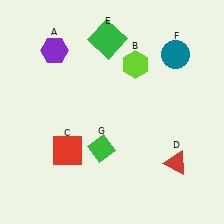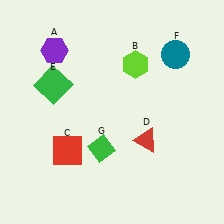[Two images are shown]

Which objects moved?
The objects that moved are: the red triangle (D), the green square (E).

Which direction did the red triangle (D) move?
The red triangle (D) moved left.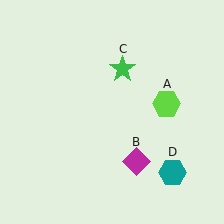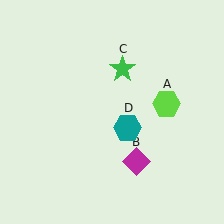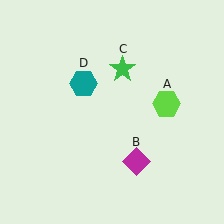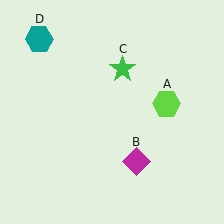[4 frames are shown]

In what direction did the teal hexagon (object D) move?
The teal hexagon (object D) moved up and to the left.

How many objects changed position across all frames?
1 object changed position: teal hexagon (object D).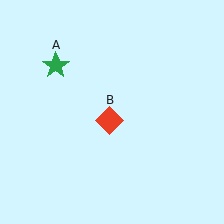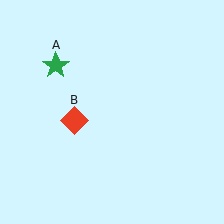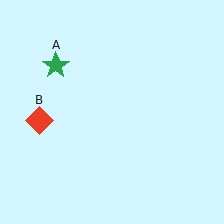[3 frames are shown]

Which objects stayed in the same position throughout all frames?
Green star (object A) remained stationary.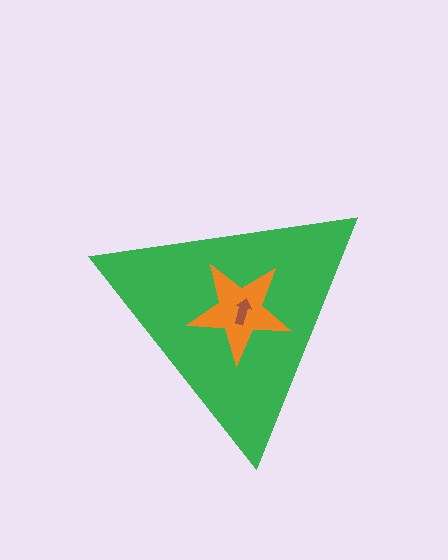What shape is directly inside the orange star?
The brown arrow.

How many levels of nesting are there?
3.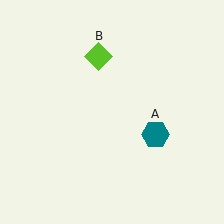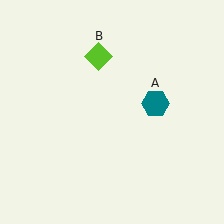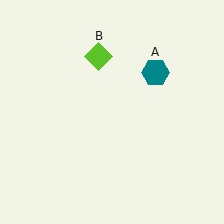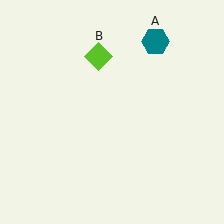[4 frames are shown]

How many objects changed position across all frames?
1 object changed position: teal hexagon (object A).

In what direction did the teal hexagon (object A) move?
The teal hexagon (object A) moved up.